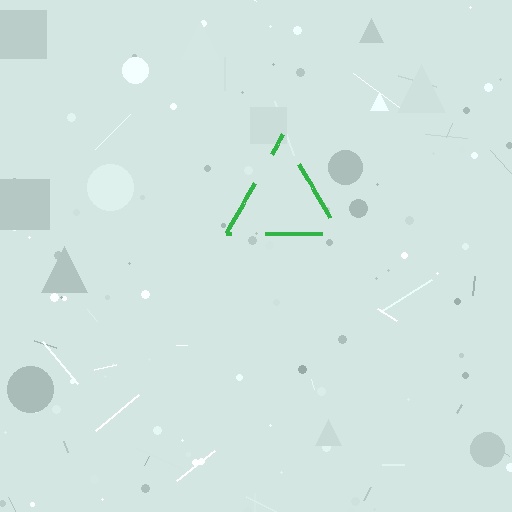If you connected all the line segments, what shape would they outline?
They would outline a triangle.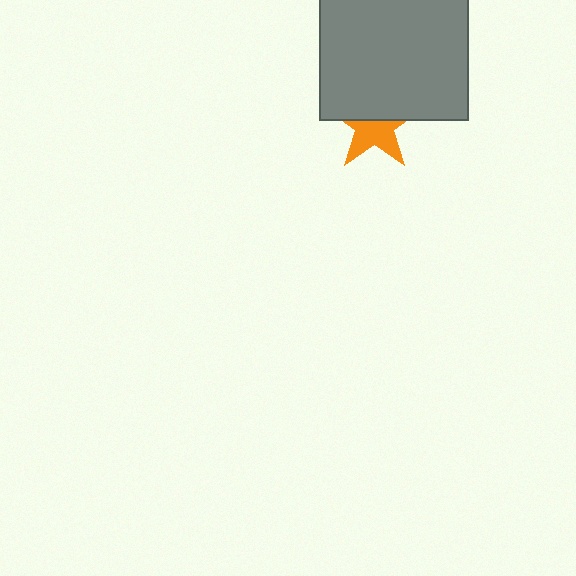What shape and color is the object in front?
The object in front is a gray square.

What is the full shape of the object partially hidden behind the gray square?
The partially hidden object is an orange star.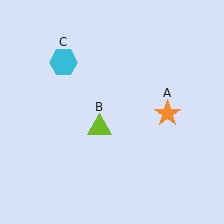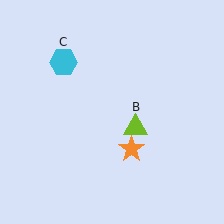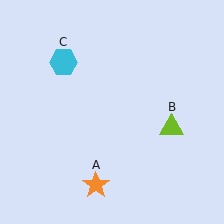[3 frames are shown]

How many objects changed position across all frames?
2 objects changed position: orange star (object A), lime triangle (object B).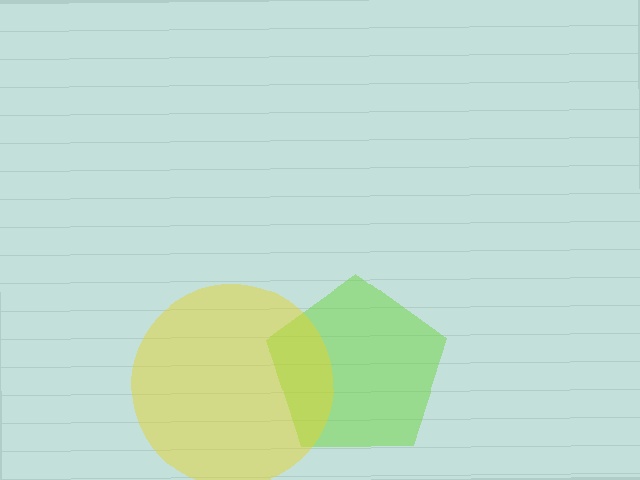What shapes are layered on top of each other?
The layered shapes are: a lime pentagon, a yellow circle.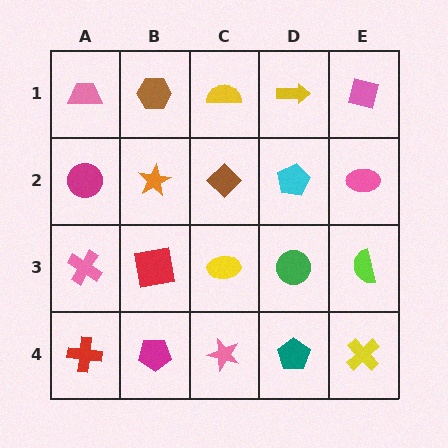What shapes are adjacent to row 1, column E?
A pink ellipse (row 2, column E), a yellow arrow (row 1, column D).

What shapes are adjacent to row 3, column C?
A brown diamond (row 2, column C), a pink star (row 4, column C), a red square (row 3, column B), a green circle (row 3, column D).